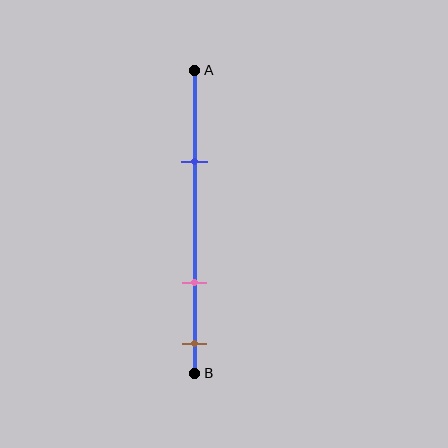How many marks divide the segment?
There are 3 marks dividing the segment.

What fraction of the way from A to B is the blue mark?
The blue mark is approximately 30% (0.3) of the way from A to B.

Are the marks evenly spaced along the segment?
No, the marks are not evenly spaced.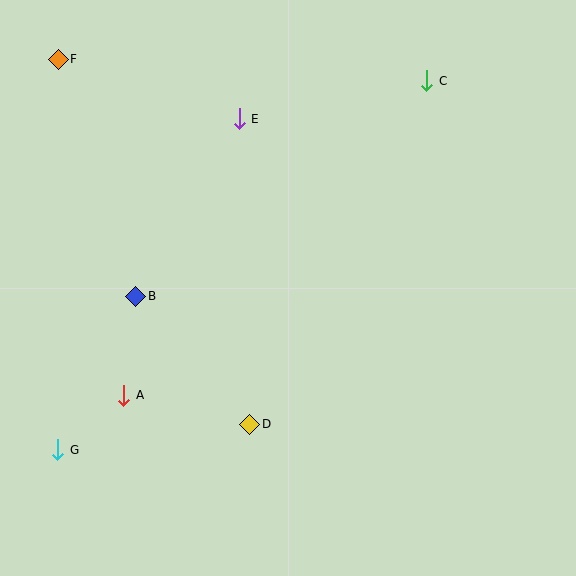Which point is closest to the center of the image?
Point D at (250, 424) is closest to the center.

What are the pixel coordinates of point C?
Point C is at (427, 81).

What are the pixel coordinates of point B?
Point B is at (136, 296).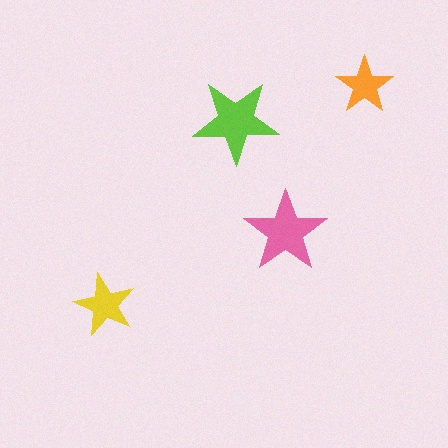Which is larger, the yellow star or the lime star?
The lime one.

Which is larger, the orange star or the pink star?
The pink one.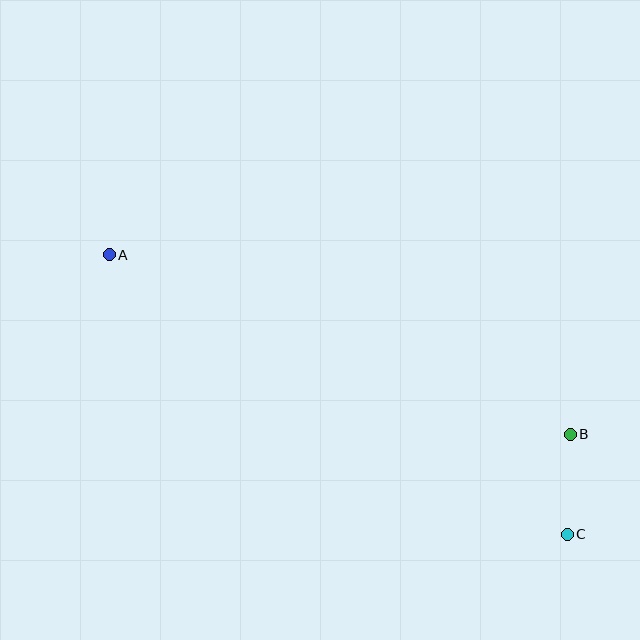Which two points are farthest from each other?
Points A and C are farthest from each other.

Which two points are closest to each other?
Points B and C are closest to each other.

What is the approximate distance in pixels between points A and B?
The distance between A and B is approximately 495 pixels.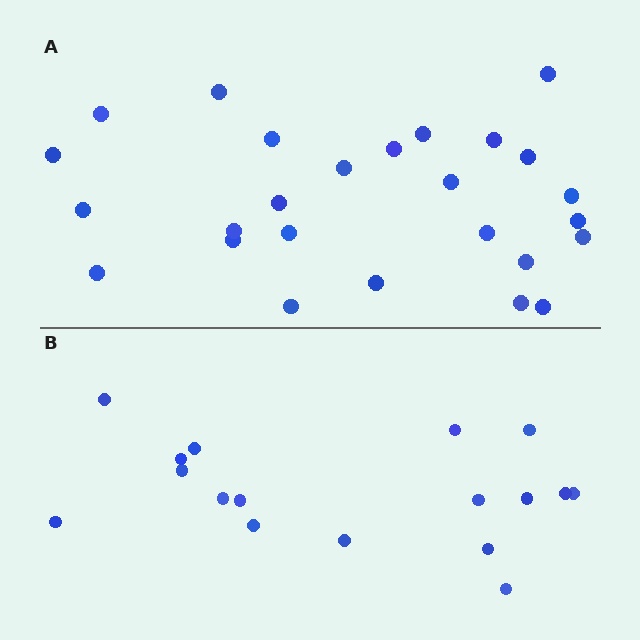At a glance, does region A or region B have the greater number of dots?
Region A (the top region) has more dots.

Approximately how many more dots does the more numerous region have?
Region A has roughly 8 or so more dots than region B.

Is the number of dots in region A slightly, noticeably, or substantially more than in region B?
Region A has substantially more. The ratio is roughly 1.5 to 1.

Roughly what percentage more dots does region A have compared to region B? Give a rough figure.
About 55% more.